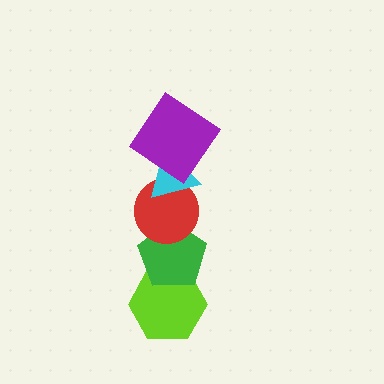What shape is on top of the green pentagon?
The red circle is on top of the green pentagon.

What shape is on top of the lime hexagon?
The green pentagon is on top of the lime hexagon.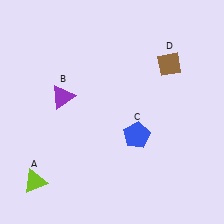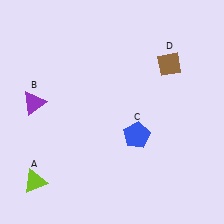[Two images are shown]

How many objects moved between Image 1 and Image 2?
1 object moved between the two images.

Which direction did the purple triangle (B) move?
The purple triangle (B) moved left.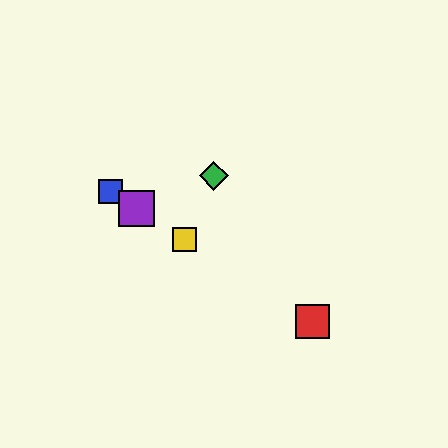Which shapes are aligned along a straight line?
The red square, the blue square, the yellow square, the purple square are aligned along a straight line.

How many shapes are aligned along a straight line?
4 shapes (the red square, the blue square, the yellow square, the purple square) are aligned along a straight line.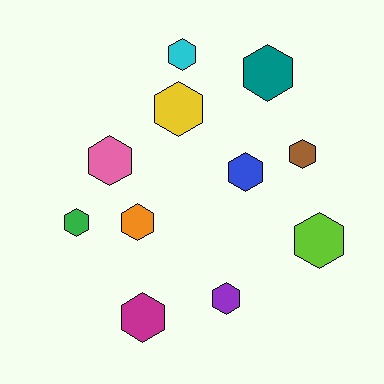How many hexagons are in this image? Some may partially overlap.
There are 11 hexagons.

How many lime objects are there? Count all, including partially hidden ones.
There is 1 lime object.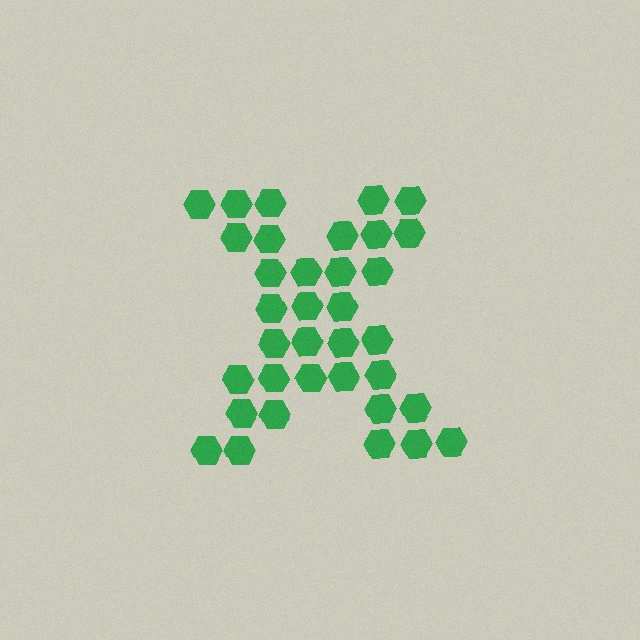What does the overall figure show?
The overall figure shows the letter X.